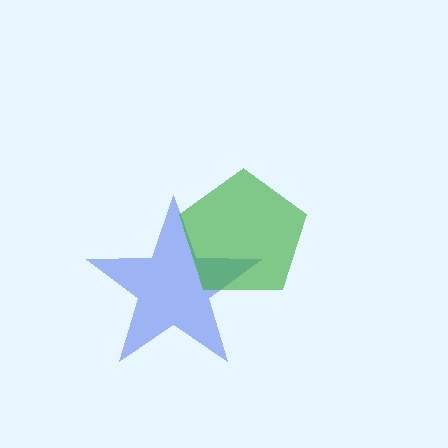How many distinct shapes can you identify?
There are 2 distinct shapes: a blue star, a green pentagon.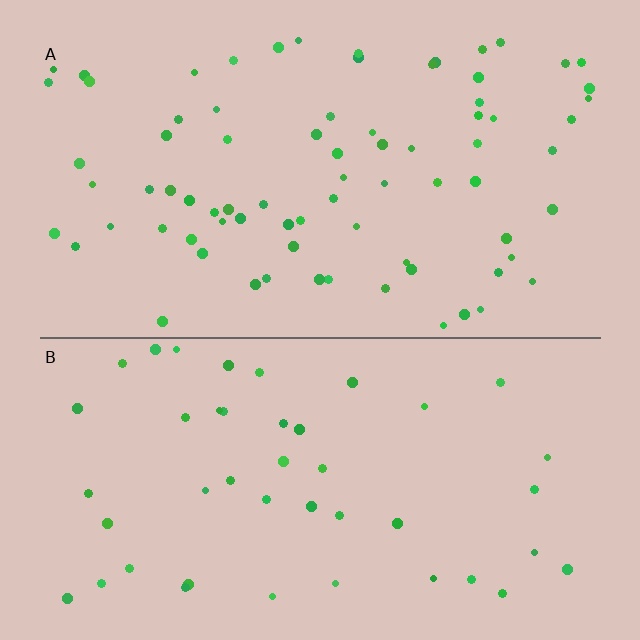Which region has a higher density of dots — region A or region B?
A (the top).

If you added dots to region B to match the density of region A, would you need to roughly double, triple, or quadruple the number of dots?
Approximately double.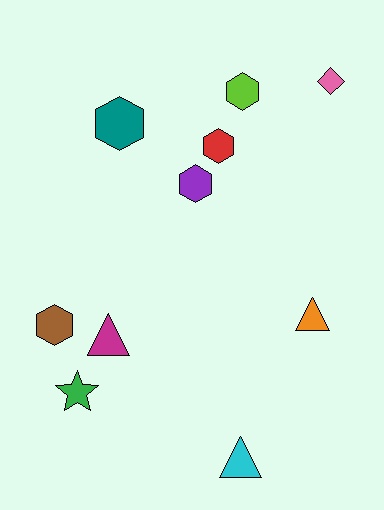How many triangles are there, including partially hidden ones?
There are 3 triangles.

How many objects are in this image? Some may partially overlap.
There are 10 objects.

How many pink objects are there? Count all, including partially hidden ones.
There is 1 pink object.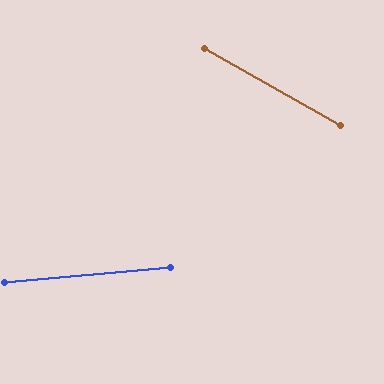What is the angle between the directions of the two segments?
Approximately 35 degrees.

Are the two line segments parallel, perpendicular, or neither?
Neither parallel nor perpendicular — they differ by about 35°.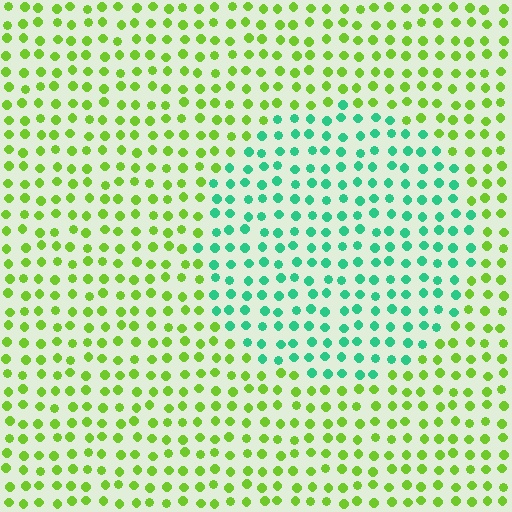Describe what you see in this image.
The image is filled with small lime elements in a uniform arrangement. A circle-shaped region is visible where the elements are tinted to a slightly different hue, forming a subtle color boundary.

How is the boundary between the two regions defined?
The boundary is defined purely by a slight shift in hue (about 62 degrees). Spacing, size, and orientation are identical on both sides.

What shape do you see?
I see a circle.